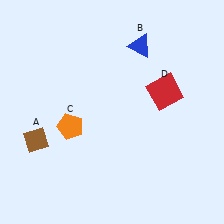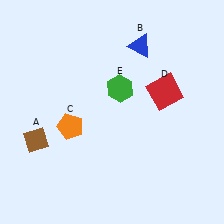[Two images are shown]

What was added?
A green hexagon (E) was added in Image 2.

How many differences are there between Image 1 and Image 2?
There is 1 difference between the two images.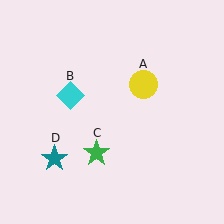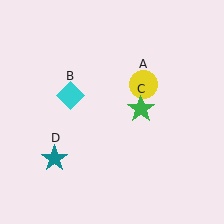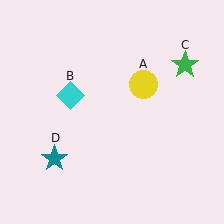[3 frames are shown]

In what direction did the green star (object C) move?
The green star (object C) moved up and to the right.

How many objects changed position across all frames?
1 object changed position: green star (object C).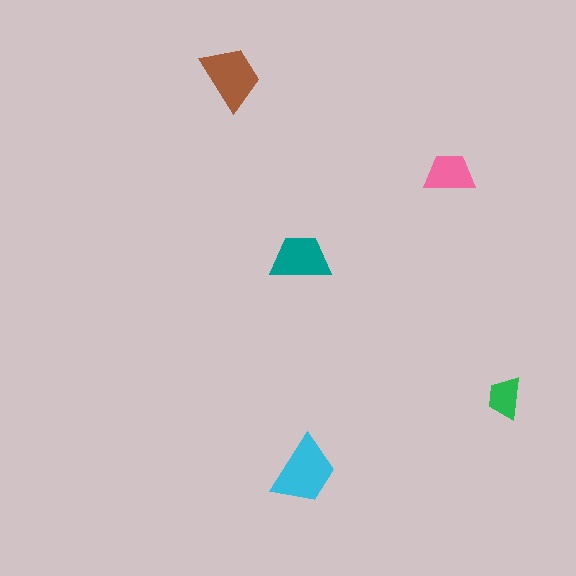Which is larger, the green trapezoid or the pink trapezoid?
The pink one.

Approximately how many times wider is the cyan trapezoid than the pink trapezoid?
About 1.5 times wider.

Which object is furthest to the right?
The green trapezoid is rightmost.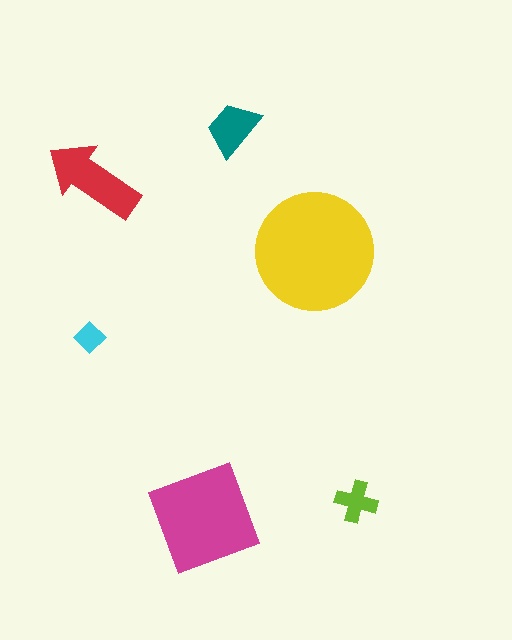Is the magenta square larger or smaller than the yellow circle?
Smaller.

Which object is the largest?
The yellow circle.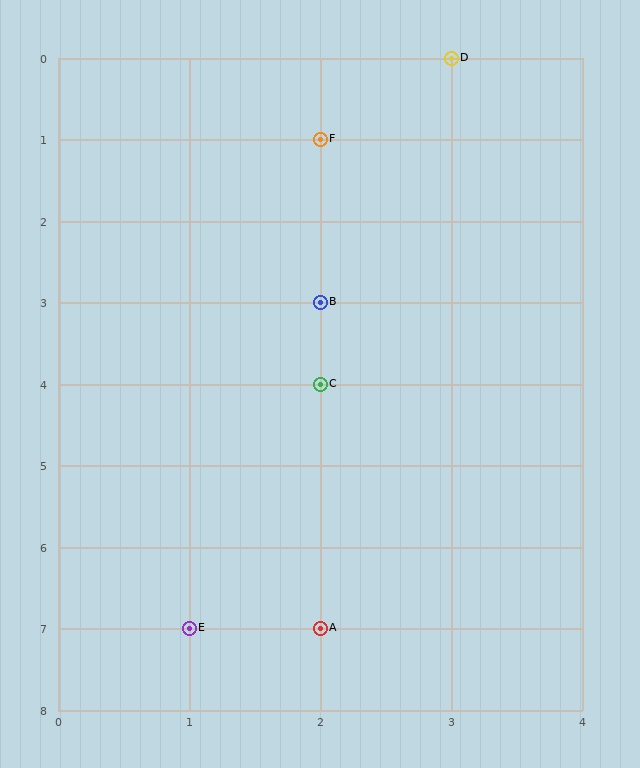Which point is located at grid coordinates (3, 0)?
Point D is at (3, 0).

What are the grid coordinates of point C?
Point C is at grid coordinates (2, 4).